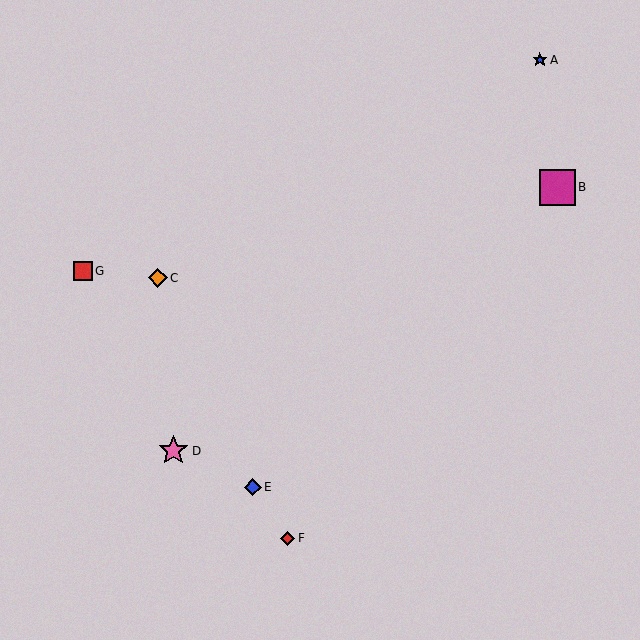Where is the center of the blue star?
The center of the blue star is at (540, 60).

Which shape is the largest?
The magenta square (labeled B) is the largest.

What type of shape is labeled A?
Shape A is a blue star.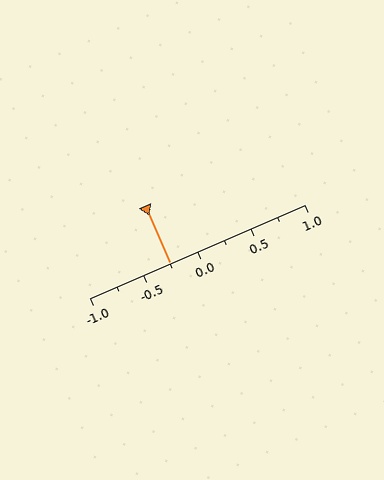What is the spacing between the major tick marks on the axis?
The major ticks are spaced 0.5 apart.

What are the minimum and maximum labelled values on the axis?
The axis runs from -1.0 to 1.0.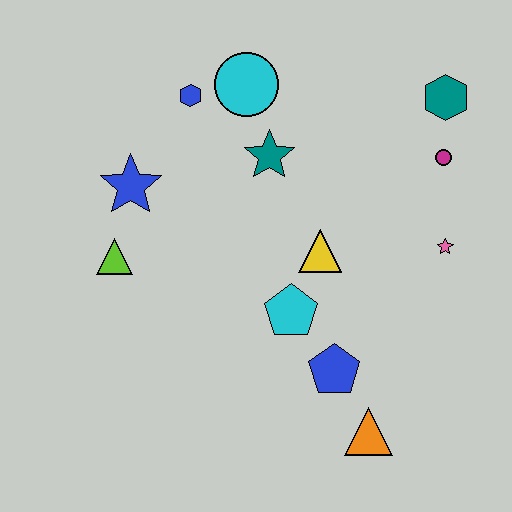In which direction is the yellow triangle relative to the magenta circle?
The yellow triangle is to the left of the magenta circle.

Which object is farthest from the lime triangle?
The teal hexagon is farthest from the lime triangle.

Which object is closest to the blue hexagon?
The cyan circle is closest to the blue hexagon.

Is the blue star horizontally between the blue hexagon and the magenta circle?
No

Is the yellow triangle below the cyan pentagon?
No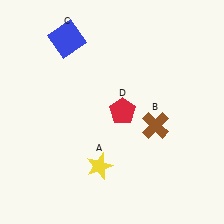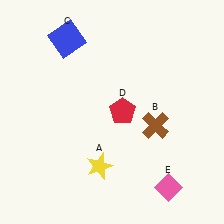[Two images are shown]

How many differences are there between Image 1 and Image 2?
There is 1 difference between the two images.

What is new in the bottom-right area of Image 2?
A pink diamond (E) was added in the bottom-right area of Image 2.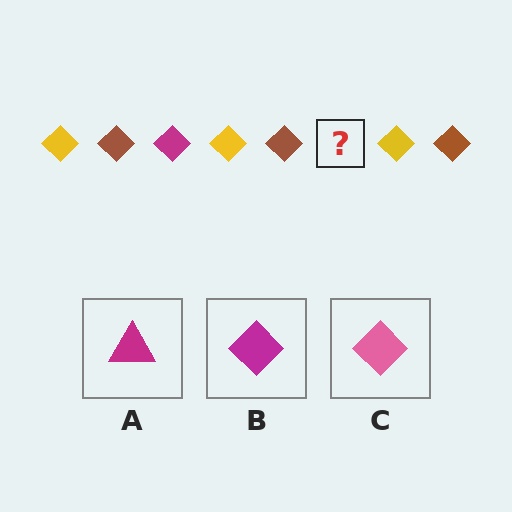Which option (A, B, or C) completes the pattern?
B.